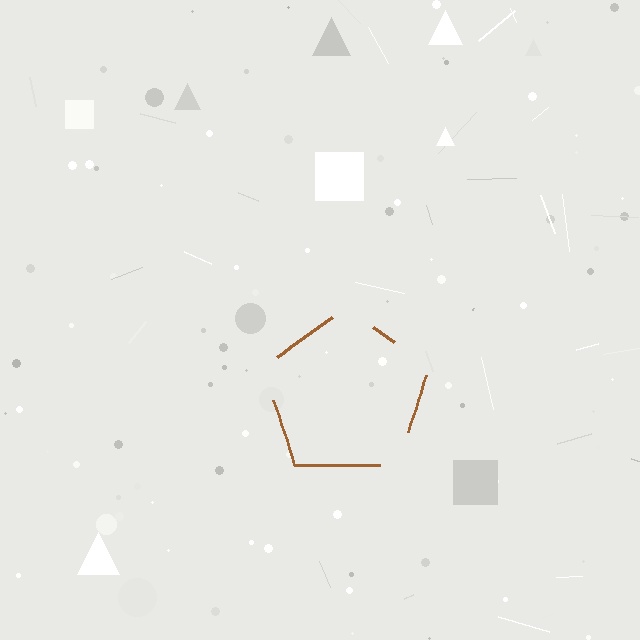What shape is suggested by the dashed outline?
The dashed outline suggests a pentagon.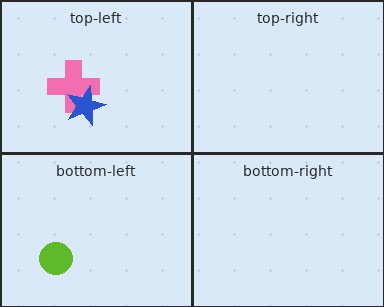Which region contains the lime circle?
The bottom-left region.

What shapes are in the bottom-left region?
The lime circle.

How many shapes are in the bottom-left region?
1.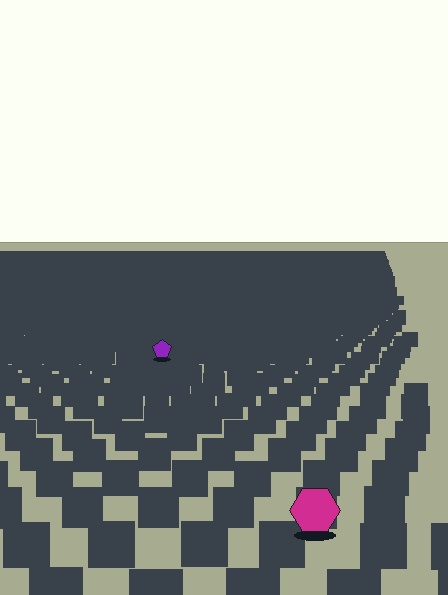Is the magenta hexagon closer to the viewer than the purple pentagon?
Yes. The magenta hexagon is closer — you can tell from the texture gradient: the ground texture is coarser near it.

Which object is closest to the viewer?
The magenta hexagon is closest. The texture marks near it are larger and more spread out.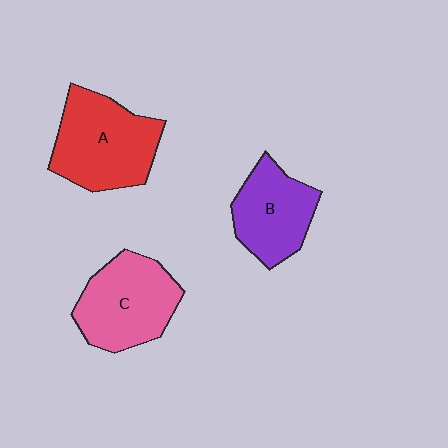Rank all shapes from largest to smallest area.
From largest to smallest: A (red), C (pink), B (purple).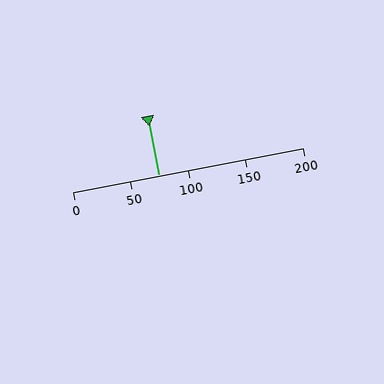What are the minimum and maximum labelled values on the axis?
The axis runs from 0 to 200.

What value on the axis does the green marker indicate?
The marker indicates approximately 75.